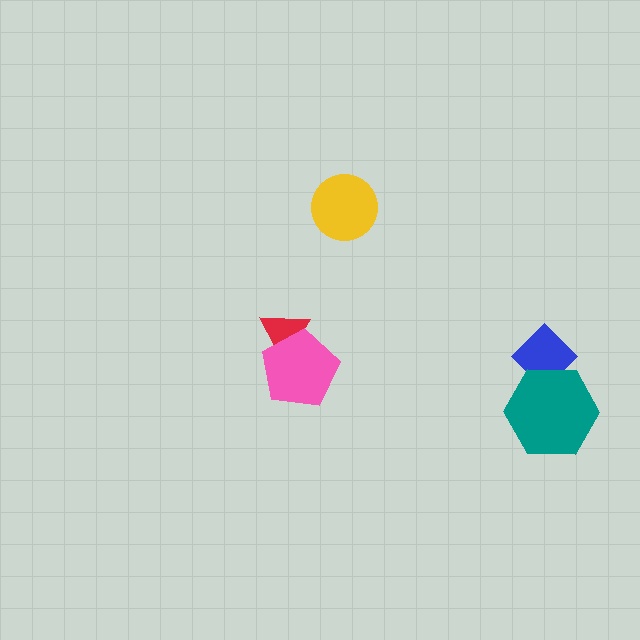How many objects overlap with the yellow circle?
0 objects overlap with the yellow circle.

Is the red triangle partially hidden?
Yes, it is partially covered by another shape.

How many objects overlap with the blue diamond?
1 object overlaps with the blue diamond.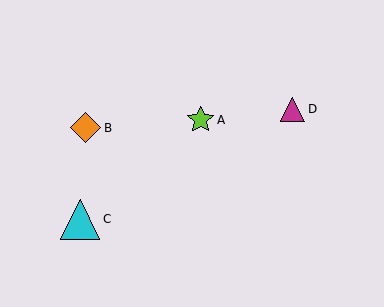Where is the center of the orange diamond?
The center of the orange diamond is at (86, 128).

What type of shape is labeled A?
Shape A is a lime star.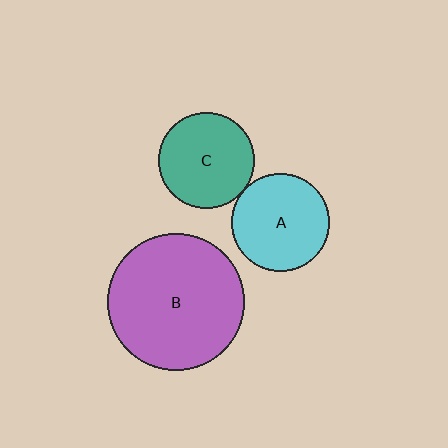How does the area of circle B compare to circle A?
Approximately 2.0 times.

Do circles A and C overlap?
Yes.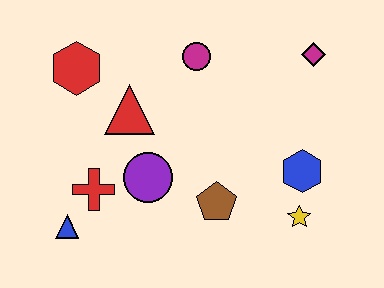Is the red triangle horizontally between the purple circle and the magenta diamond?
No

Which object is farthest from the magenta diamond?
The blue triangle is farthest from the magenta diamond.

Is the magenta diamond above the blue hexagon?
Yes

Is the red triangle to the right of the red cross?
Yes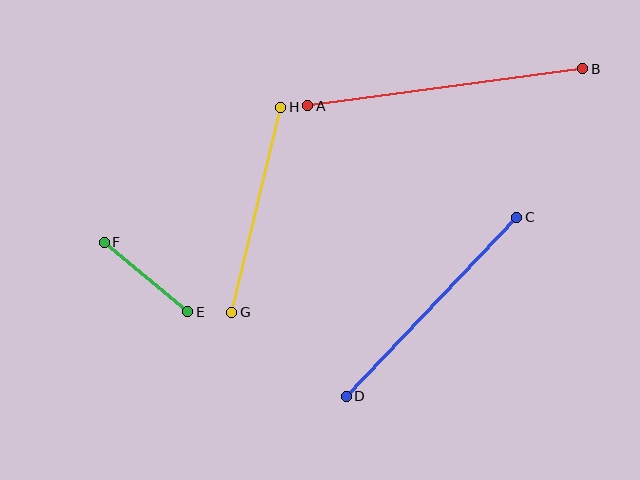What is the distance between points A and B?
The distance is approximately 278 pixels.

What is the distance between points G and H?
The distance is approximately 211 pixels.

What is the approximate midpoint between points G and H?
The midpoint is at approximately (256, 210) pixels.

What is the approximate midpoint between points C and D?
The midpoint is at approximately (431, 307) pixels.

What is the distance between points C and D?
The distance is approximately 247 pixels.